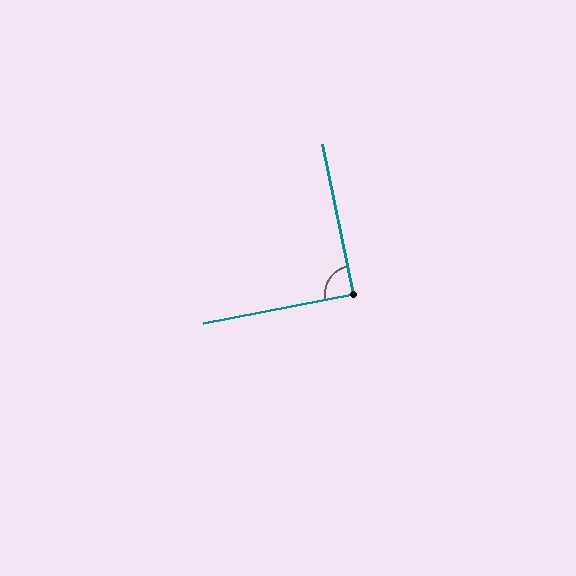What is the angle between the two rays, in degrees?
Approximately 90 degrees.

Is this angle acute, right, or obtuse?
It is approximately a right angle.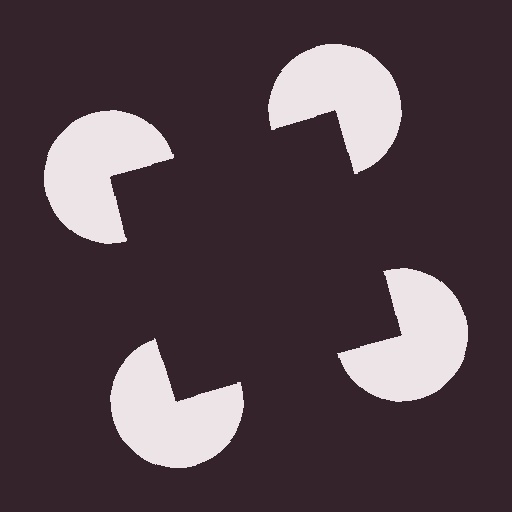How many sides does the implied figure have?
4 sides.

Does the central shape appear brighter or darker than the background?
It typically appears slightly darker than the background, even though no actual brightness change is drawn.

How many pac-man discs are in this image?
There are 4 — one at each vertex of the illusory square.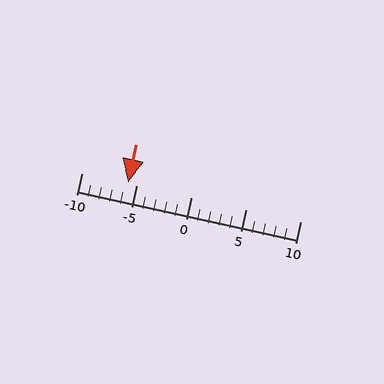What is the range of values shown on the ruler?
The ruler shows values from -10 to 10.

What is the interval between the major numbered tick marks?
The major tick marks are spaced 5 units apart.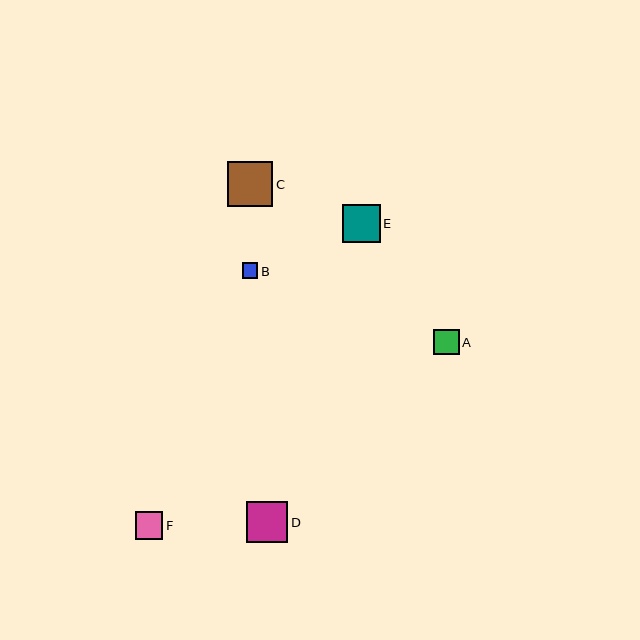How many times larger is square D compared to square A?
Square D is approximately 1.6 times the size of square A.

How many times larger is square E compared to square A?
Square E is approximately 1.5 times the size of square A.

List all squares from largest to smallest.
From largest to smallest: C, D, E, F, A, B.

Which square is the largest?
Square C is the largest with a size of approximately 45 pixels.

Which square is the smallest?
Square B is the smallest with a size of approximately 16 pixels.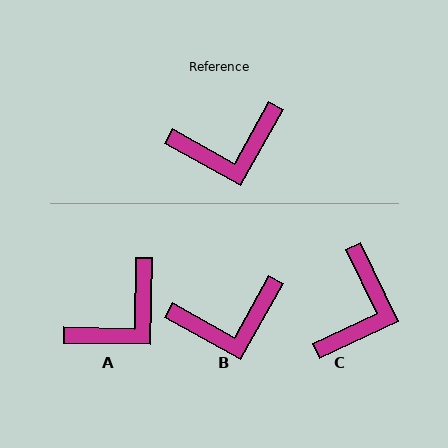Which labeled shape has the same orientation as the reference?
B.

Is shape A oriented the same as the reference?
No, it is off by about 28 degrees.